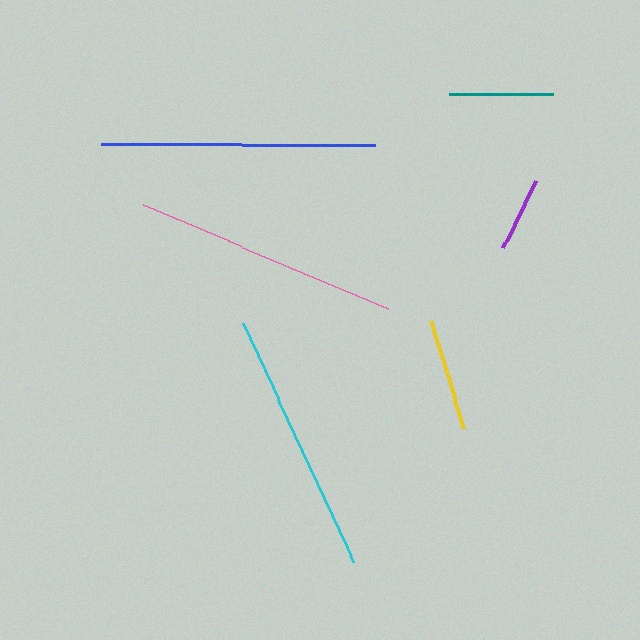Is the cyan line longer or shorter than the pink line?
The pink line is longer than the cyan line.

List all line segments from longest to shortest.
From longest to shortest: blue, pink, cyan, yellow, teal, purple.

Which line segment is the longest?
The blue line is the longest at approximately 274 pixels.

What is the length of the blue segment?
The blue segment is approximately 274 pixels long.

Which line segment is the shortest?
The purple line is the shortest at approximately 74 pixels.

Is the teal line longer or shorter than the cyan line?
The cyan line is longer than the teal line.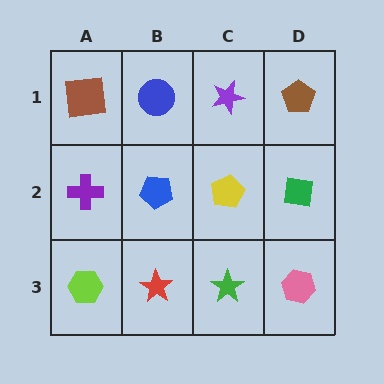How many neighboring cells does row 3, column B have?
3.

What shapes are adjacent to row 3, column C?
A yellow pentagon (row 2, column C), a red star (row 3, column B), a pink hexagon (row 3, column D).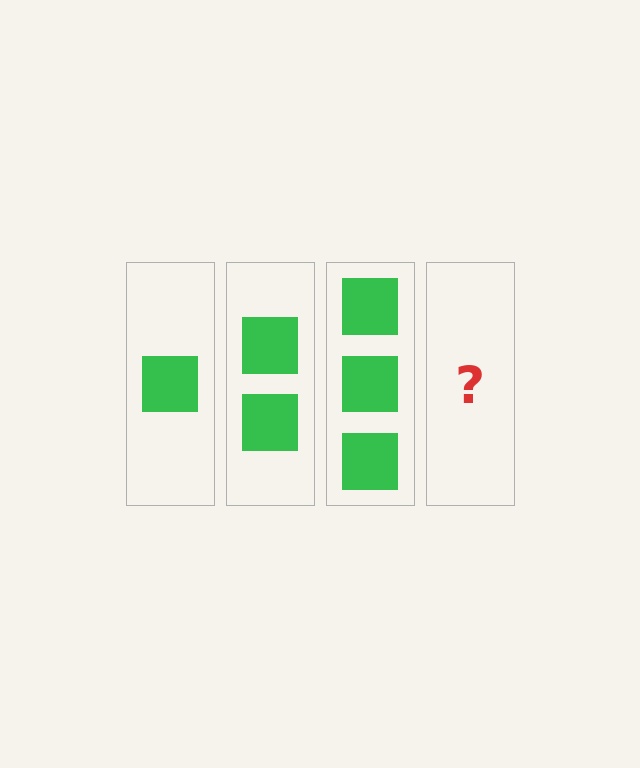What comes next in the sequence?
The next element should be 4 squares.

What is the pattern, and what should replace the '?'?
The pattern is that each step adds one more square. The '?' should be 4 squares.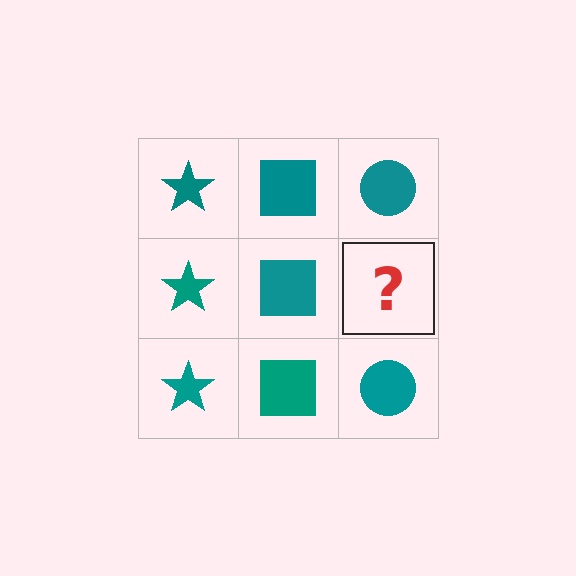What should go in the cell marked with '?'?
The missing cell should contain a teal circle.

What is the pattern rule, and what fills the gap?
The rule is that each column has a consistent shape. The gap should be filled with a teal circle.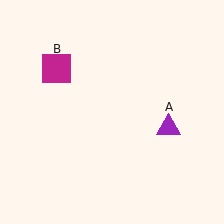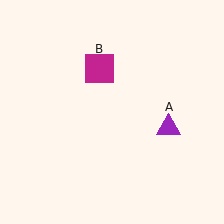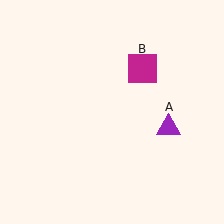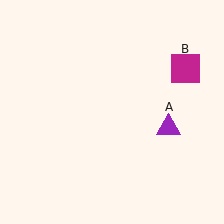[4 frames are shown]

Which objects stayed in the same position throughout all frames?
Purple triangle (object A) remained stationary.